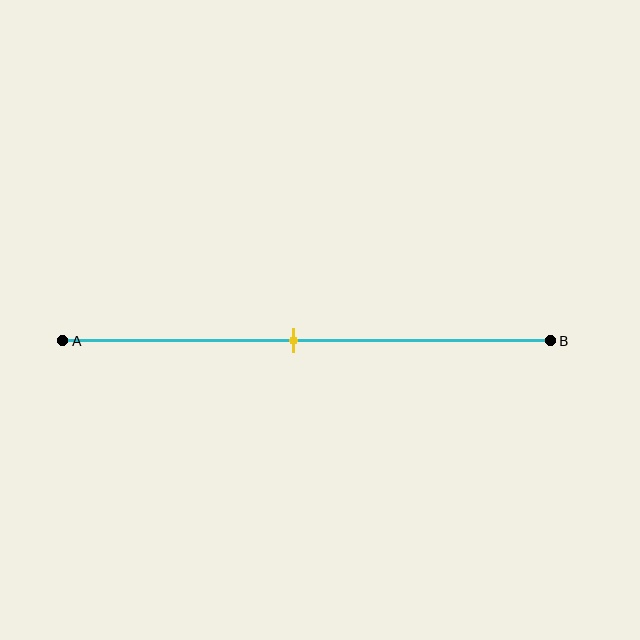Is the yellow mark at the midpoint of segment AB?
Yes, the mark is approximately at the midpoint.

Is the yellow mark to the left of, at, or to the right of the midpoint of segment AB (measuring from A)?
The yellow mark is approximately at the midpoint of segment AB.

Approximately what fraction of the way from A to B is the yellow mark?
The yellow mark is approximately 45% of the way from A to B.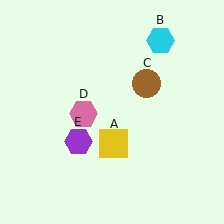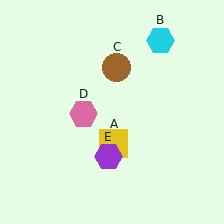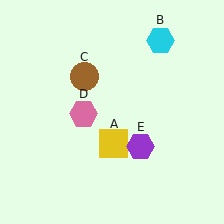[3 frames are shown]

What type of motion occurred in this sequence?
The brown circle (object C), purple hexagon (object E) rotated counterclockwise around the center of the scene.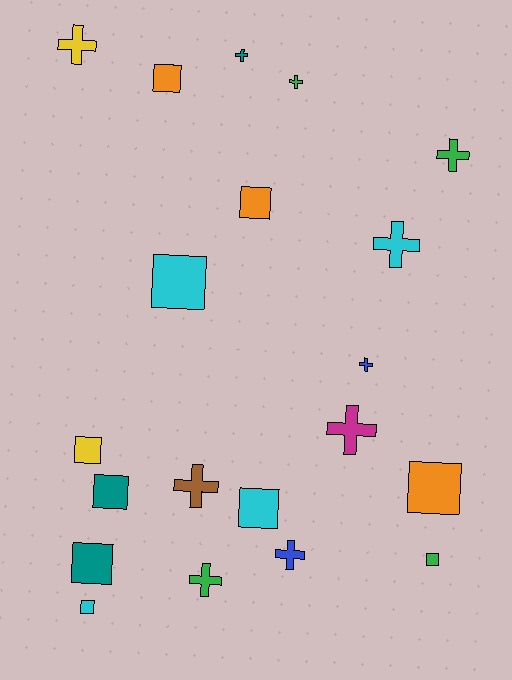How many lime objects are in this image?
There are no lime objects.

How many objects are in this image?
There are 20 objects.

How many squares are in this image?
There are 10 squares.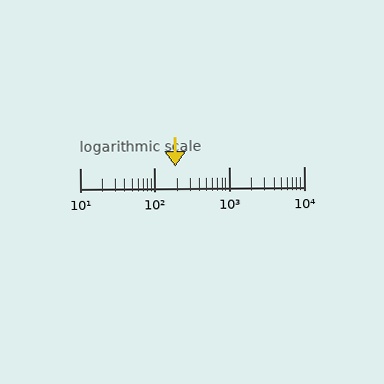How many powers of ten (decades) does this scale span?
The scale spans 3 decades, from 10 to 10000.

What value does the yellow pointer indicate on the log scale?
The pointer indicates approximately 190.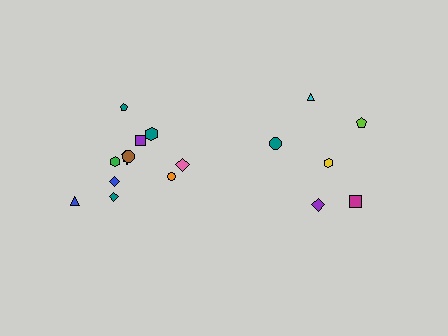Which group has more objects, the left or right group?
The left group.